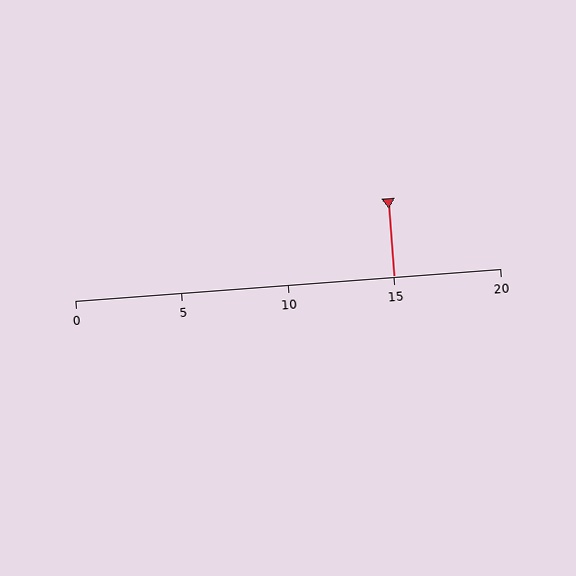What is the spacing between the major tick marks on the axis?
The major ticks are spaced 5 apart.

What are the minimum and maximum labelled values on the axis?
The axis runs from 0 to 20.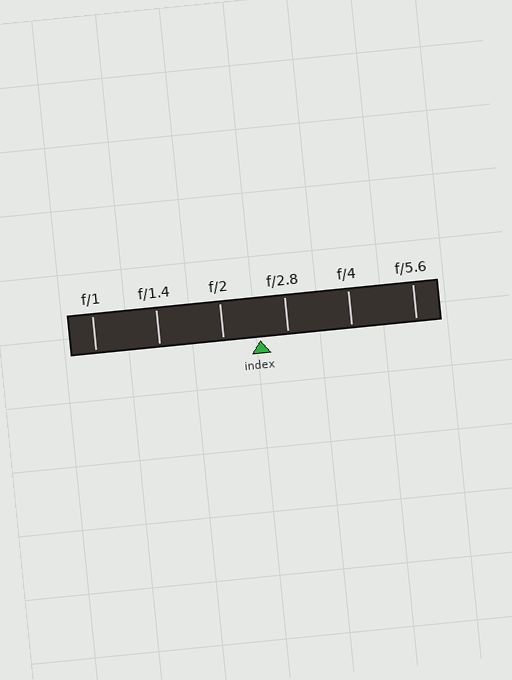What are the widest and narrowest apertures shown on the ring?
The widest aperture shown is f/1 and the narrowest is f/5.6.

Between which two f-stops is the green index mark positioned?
The index mark is between f/2 and f/2.8.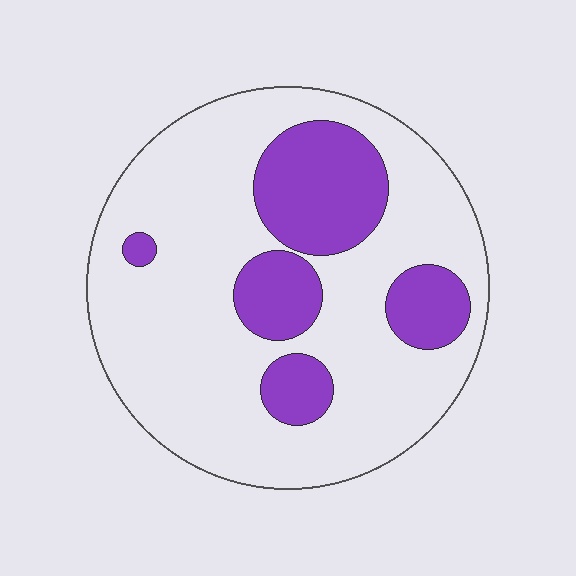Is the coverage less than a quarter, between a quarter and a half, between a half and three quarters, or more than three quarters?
Less than a quarter.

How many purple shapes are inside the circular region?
5.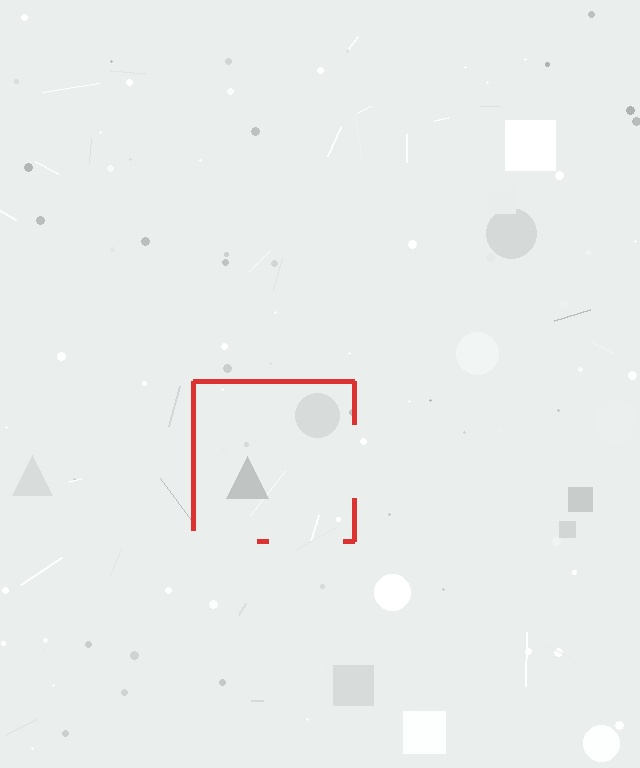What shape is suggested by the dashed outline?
The dashed outline suggests a square.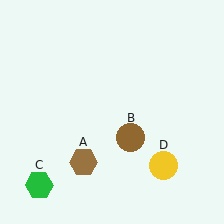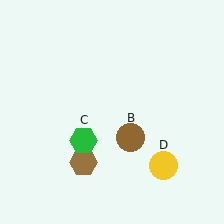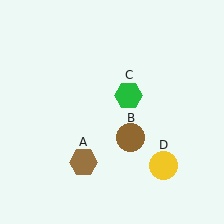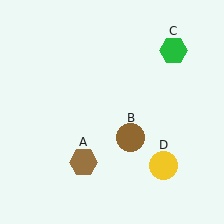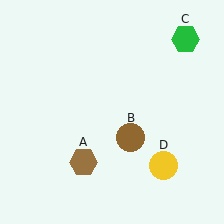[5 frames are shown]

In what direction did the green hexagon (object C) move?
The green hexagon (object C) moved up and to the right.